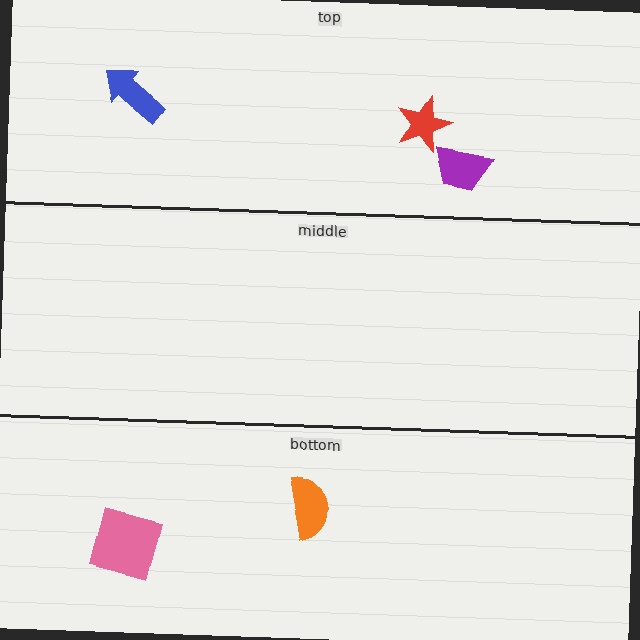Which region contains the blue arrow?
The top region.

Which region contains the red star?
The top region.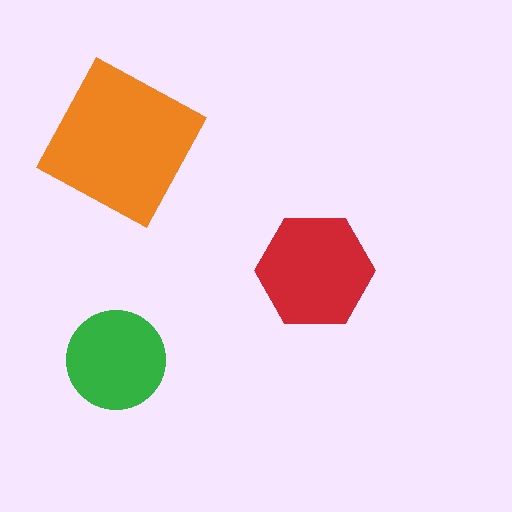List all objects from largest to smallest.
The orange square, the red hexagon, the green circle.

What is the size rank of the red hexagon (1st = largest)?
2nd.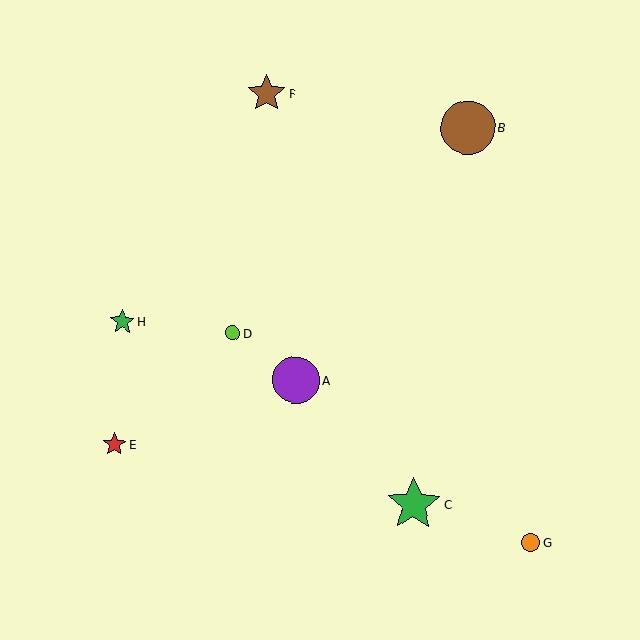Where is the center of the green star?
The center of the green star is at (414, 504).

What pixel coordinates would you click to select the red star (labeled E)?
Click at (114, 445) to select the red star E.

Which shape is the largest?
The green star (labeled C) is the largest.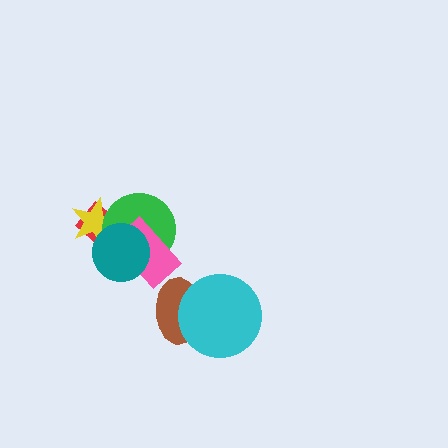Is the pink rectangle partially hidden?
Yes, it is partially covered by another shape.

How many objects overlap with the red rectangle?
4 objects overlap with the red rectangle.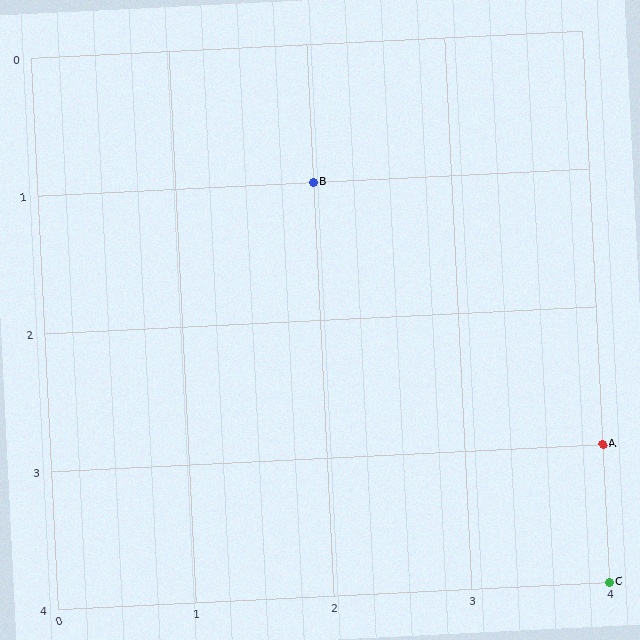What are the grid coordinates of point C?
Point C is at grid coordinates (4, 4).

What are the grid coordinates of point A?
Point A is at grid coordinates (4, 3).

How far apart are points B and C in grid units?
Points B and C are 2 columns and 3 rows apart (about 3.6 grid units diagonally).